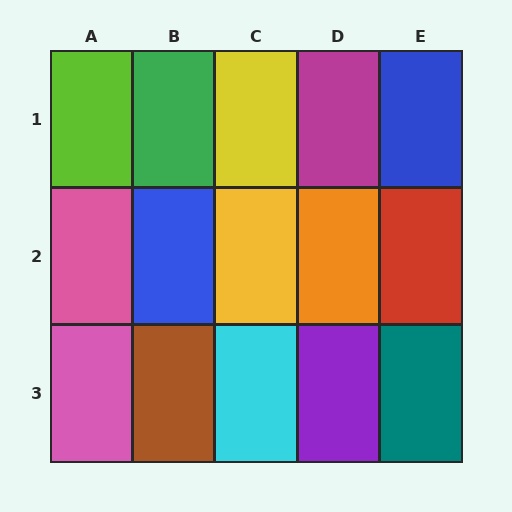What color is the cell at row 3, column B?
Brown.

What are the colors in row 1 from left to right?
Lime, green, yellow, magenta, blue.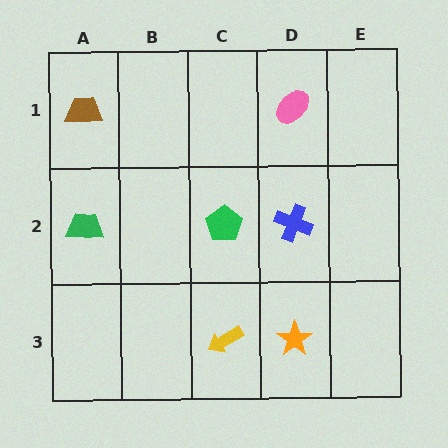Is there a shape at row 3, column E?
No, that cell is empty.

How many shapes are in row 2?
3 shapes.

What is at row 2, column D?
A blue cross.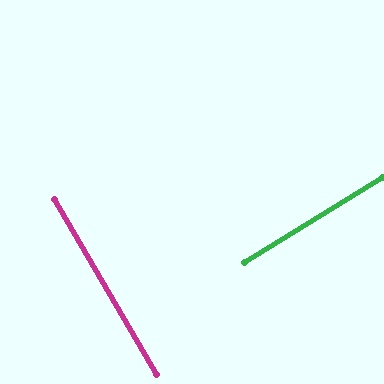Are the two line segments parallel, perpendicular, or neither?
Perpendicular — they meet at approximately 88°.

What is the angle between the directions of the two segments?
Approximately 88 degrees.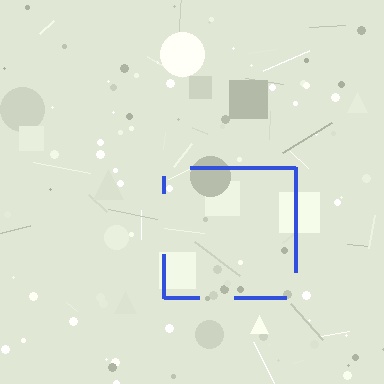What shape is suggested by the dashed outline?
The dashed outline suggests a square.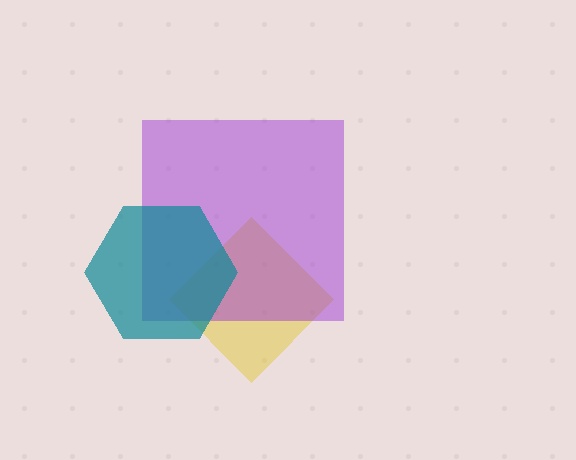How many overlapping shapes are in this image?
There are 3 overlapping shapes in the image.